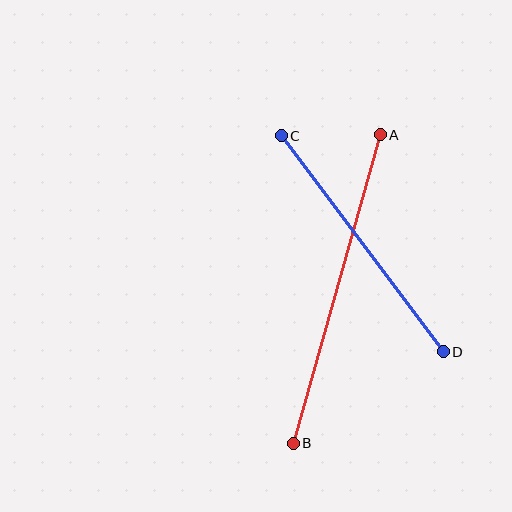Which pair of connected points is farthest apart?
Points A and B are farthest apart.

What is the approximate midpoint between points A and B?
The midpoint is at approximately (337, 289) pixels.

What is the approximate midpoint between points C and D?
The midpoint is at approximately (362, 244) pixels.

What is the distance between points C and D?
The distance is approximately 270 pixels.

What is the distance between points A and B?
The distance is approximately 321 pixels.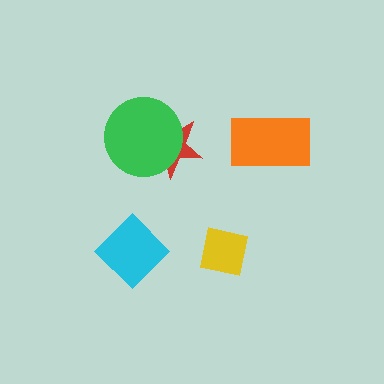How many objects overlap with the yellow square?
0 objects overlap with the yellow square.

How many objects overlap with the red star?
1 object overlaps with the red star.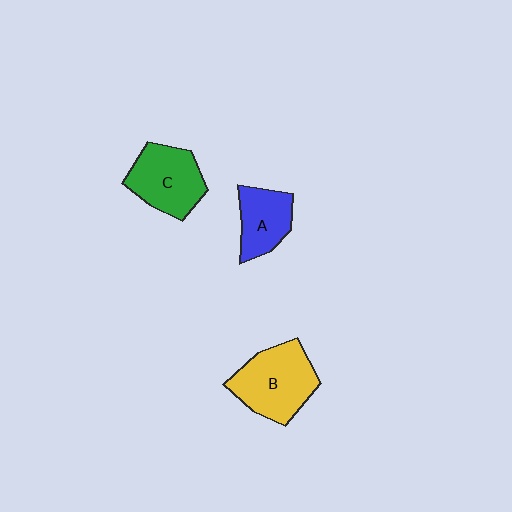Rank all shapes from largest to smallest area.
From largest to smallest: B (yellow), C (green), A (blue).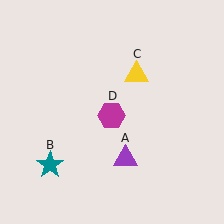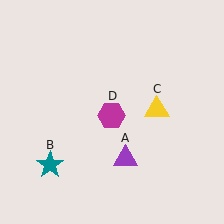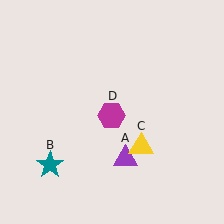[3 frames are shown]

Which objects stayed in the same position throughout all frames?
Purple triangle (object A) and teal star (object B) and magenta hexagon (object D) remained stationary.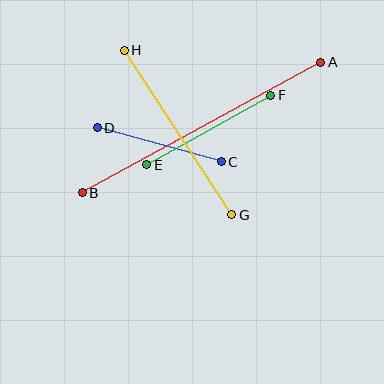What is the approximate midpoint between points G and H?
The midpoint is at approximately (178, 133) pixels.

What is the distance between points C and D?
The distance is approximately 128 pixels.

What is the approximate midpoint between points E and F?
The midpoint is at approximately (209, 130) pixels.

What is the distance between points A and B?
The distance is approximately 272 pixels.